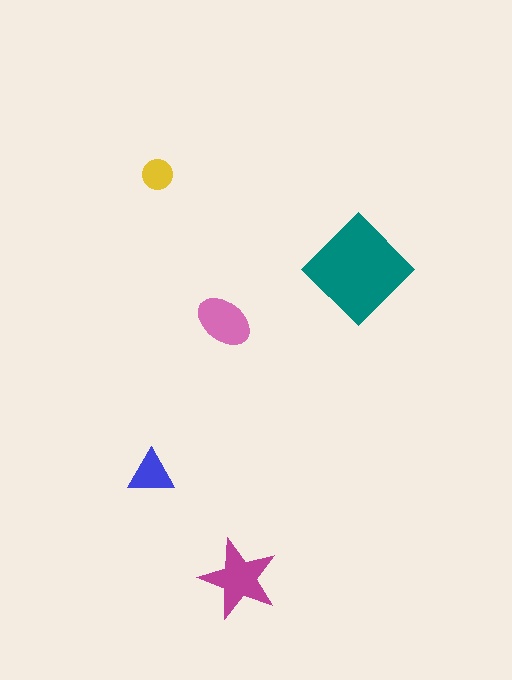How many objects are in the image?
There are 5 objects in the image.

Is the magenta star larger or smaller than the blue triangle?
Larger.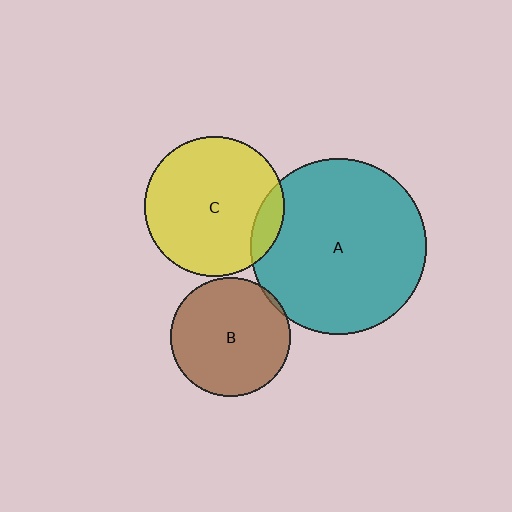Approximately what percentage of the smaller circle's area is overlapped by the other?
Approximately 10%.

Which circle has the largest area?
Circle A (teal).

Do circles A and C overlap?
Yes.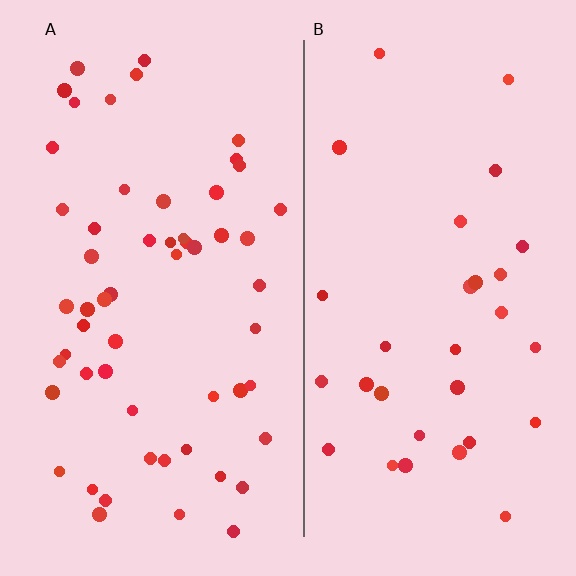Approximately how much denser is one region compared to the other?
Approximately 1.9× — region A over region B.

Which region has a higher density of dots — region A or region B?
A (the left).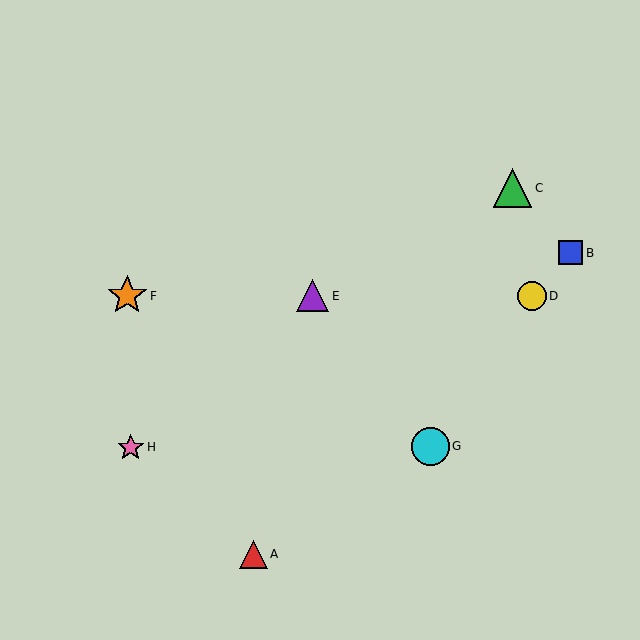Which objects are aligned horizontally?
Objects D, E, F are aligned horizontally.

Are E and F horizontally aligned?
Yes, both are at y≈296.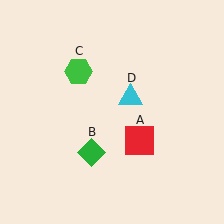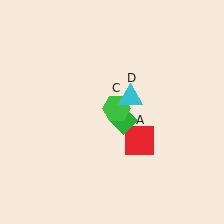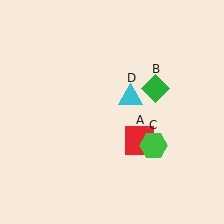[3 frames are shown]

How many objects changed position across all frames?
2 objects changed position: green diamond (object B), green hexagon (object C).